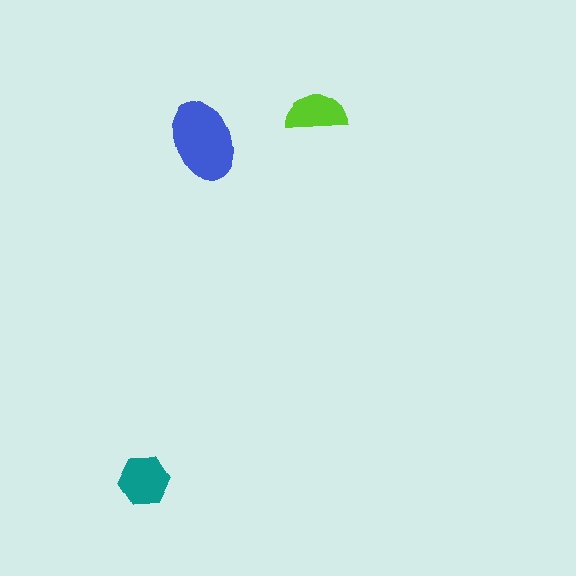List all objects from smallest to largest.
The lime semicircle, the teal hexagon, the blue ellipse.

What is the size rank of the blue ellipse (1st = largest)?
1st.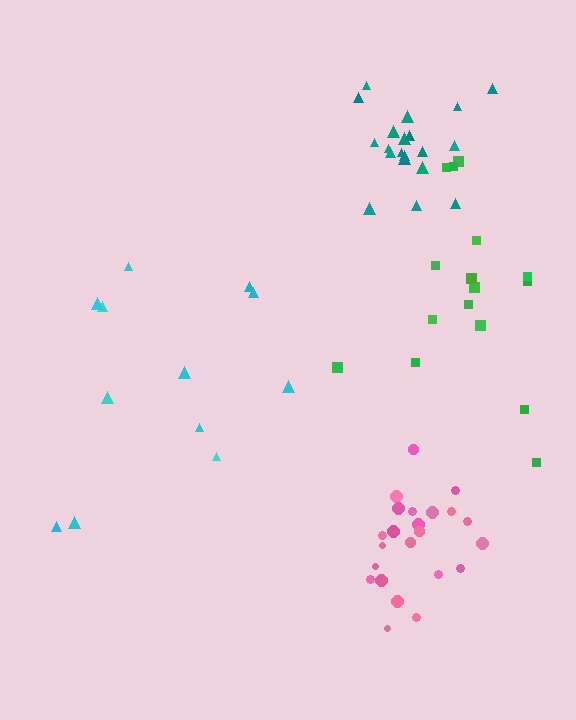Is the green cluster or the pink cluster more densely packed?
Pink.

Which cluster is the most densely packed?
Teal.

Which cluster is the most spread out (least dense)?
Cyan.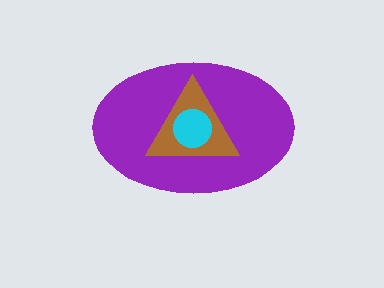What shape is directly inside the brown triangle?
The cyan circle.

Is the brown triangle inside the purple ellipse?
Yes.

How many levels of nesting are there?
3.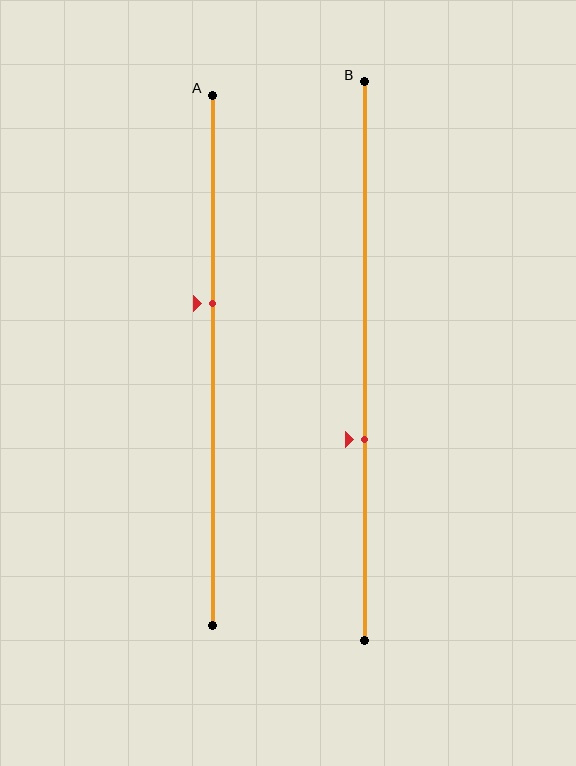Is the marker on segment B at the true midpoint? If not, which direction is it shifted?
No, the marker on segment B is shifted downward by about 14% of the segment length.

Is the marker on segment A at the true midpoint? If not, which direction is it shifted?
No, the marker on segment A is shifted upward by about 11% of the segment length.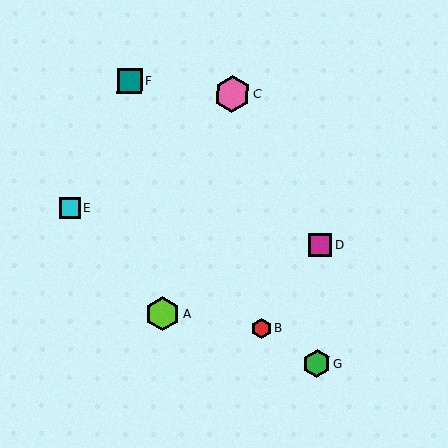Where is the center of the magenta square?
The center of the magenta square is at (320, 245).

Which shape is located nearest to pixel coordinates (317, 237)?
The magenta square (labeled D) at (320, 245) is nearest to that location.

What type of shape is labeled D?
Shape D is a magenta square.